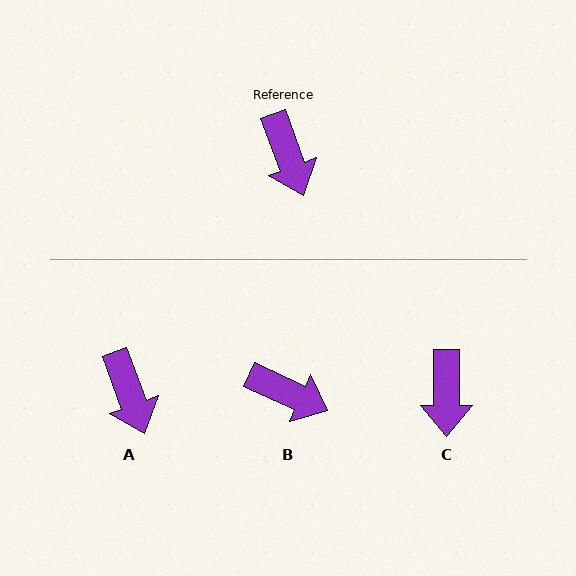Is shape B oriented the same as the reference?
No, it is off by about 45 degrees.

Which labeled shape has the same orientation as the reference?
A.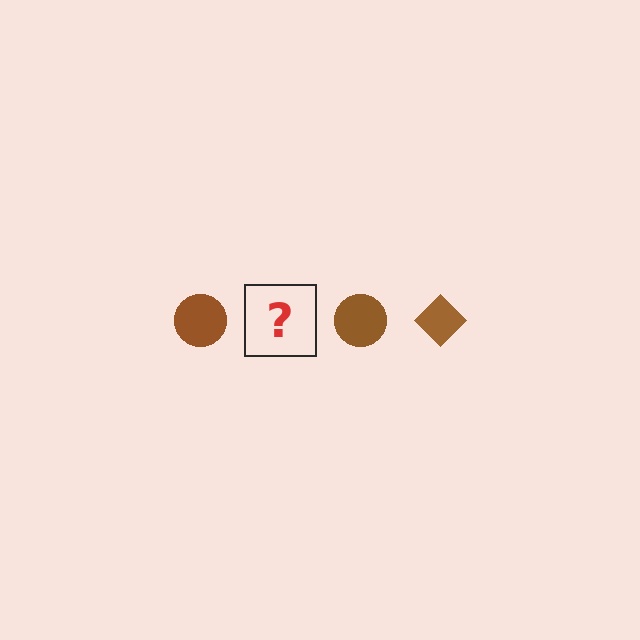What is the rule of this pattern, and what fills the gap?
The rule is that the pattern cycles through circle, diamond shapes in brown. The gap should be filled with a brown diamond.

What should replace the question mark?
The question mark should be replaced with a brown diamond.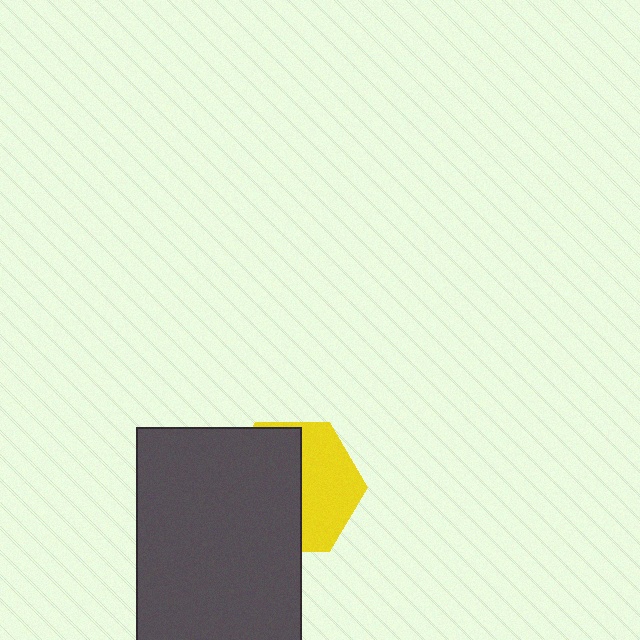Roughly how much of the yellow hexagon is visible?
A small part of it is visible (roughly 44%).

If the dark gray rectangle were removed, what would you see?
You would see the complete yellow hexagon.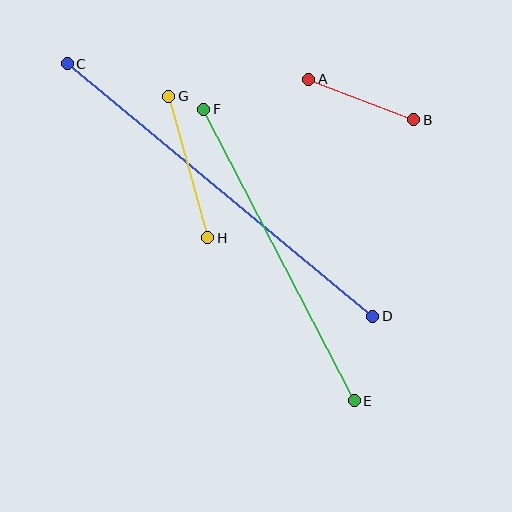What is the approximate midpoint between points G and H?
The midpoint is at approximately (188, 167) pixels.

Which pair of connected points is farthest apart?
Points C and D are farthest apart.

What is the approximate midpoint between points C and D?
The midpoint is at approximately (220, 190) pixels.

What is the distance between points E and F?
The distance is approximately 328 pixels.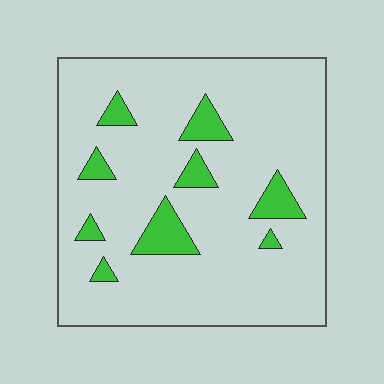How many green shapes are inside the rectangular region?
9.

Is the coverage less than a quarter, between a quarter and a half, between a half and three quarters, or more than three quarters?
Less than a quarter.